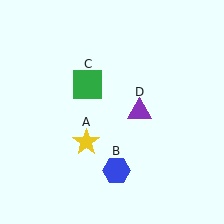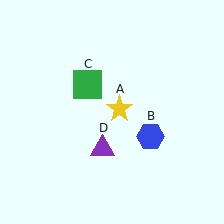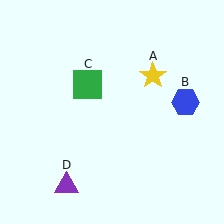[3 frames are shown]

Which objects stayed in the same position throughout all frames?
Green square (object C) remained stationary.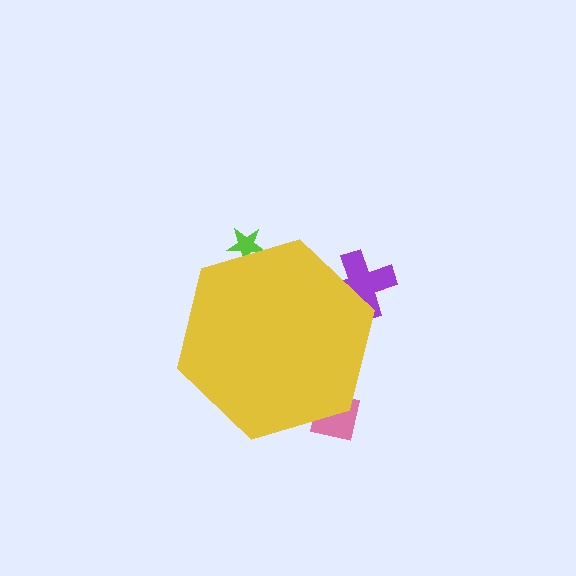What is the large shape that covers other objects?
A yellow hexagon.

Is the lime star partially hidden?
Yes, the lime star is partially hidden behind the yellow hexagon.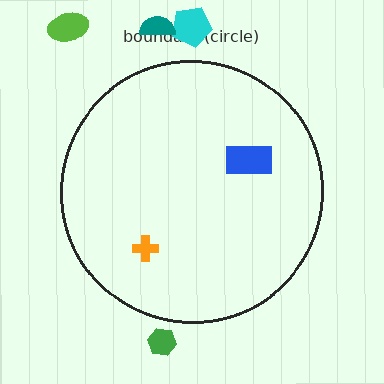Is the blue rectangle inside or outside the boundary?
Inside.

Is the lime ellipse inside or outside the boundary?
Outside.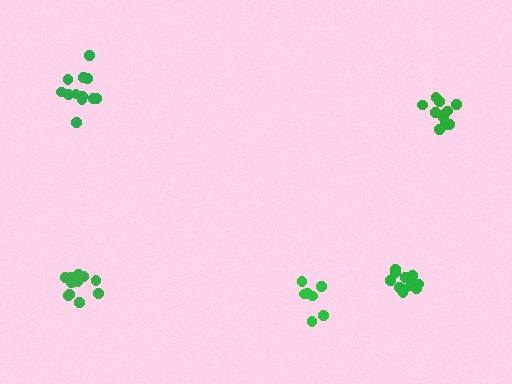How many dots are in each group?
Group 1: 11 dots, Group 2: 11 dots, Group 3: 7 dots, Group 4: 12 dots, Group 5: 12 dots (53 total).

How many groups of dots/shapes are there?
There are 5 groups.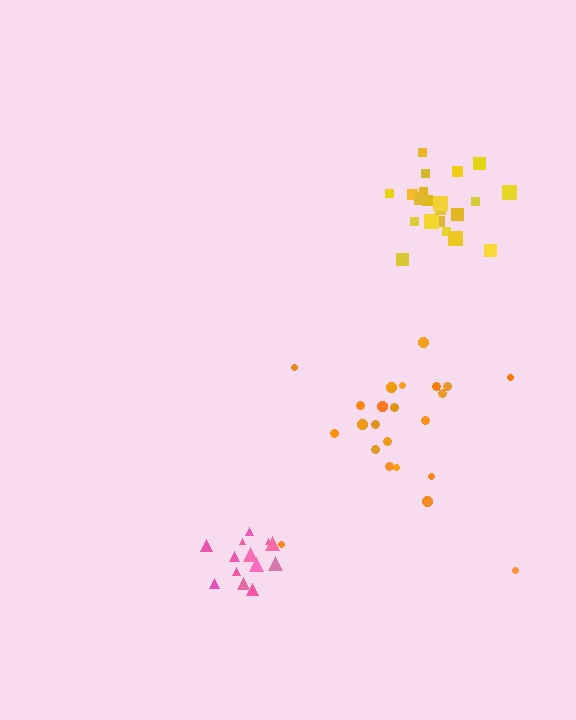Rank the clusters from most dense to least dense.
yellow, pink, orange.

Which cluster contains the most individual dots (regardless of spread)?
Orange (23).